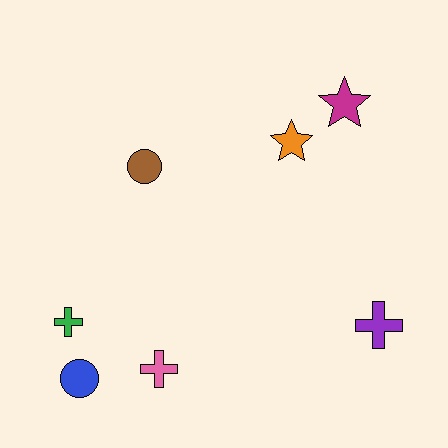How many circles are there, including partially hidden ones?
There are 2 circles.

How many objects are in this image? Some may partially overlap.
There are 7 objects.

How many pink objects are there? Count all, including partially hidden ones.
There is 1 pink object.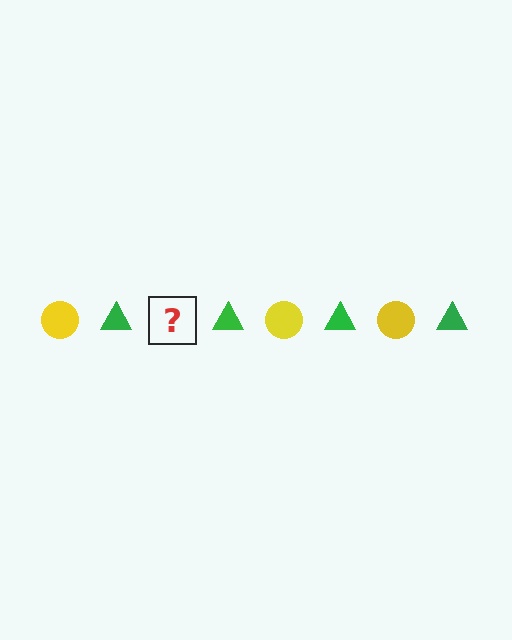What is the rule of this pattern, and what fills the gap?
The rule is that the pattern alternates between yellow circle and green triangle. The gap should be filled with a yellow circle.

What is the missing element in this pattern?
The missing element is a yellow circle.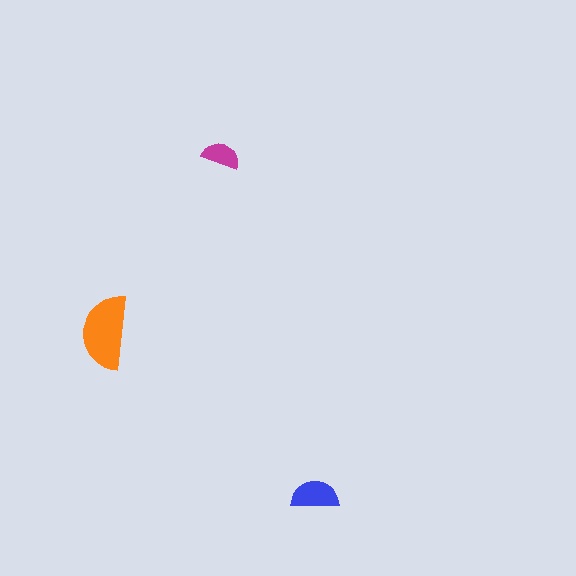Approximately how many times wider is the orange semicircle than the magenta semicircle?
About 2 times wider.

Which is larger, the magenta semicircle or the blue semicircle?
The blue one.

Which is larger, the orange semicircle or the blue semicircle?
The orange one.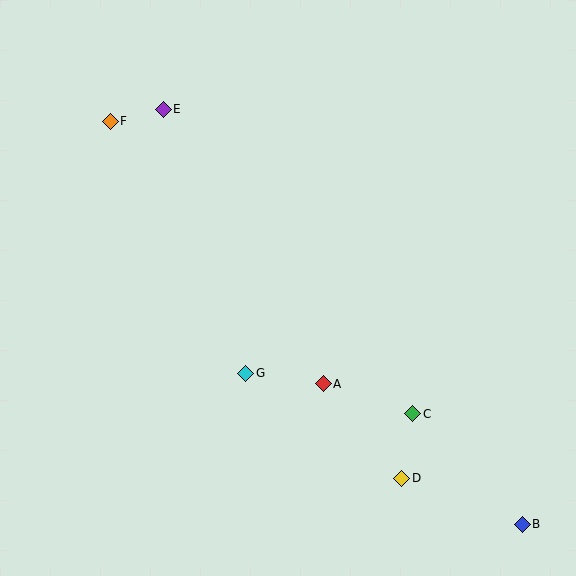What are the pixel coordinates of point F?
Point F is at (110, 121).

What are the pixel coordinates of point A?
Point A is at (323, 384).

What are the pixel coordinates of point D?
Point D is at (402, 478).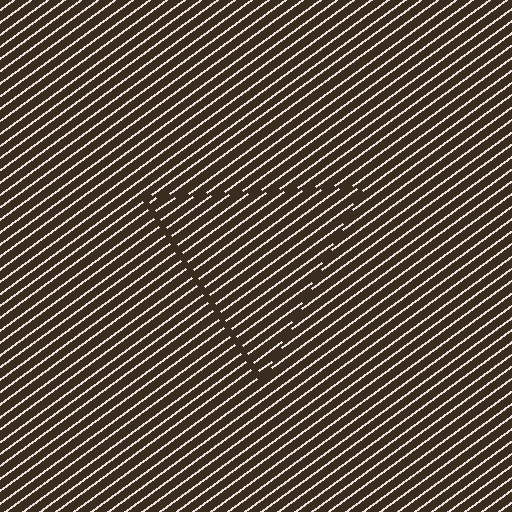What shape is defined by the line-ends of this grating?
An illusory triangle. The interior of the shape contains the same grating, shifted by half a period — the contour is defined by the phase discontinuity where line-ends from the inner and outer gratings abut.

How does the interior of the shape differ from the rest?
The interior of the shape contains the same grating, shifted by half a period — the contour is defined by the phase discontinuity where line-ends from the inner and outer gratings abut.